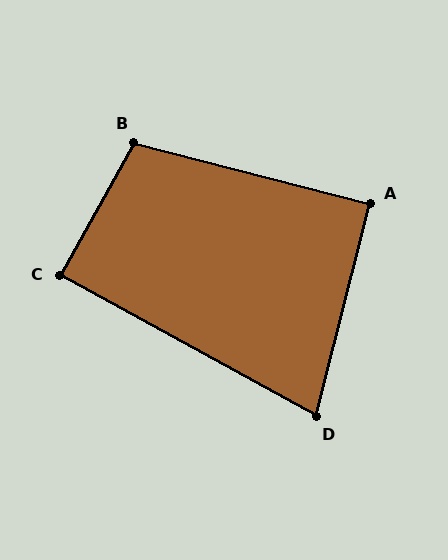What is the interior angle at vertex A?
Approximately 90 degrees (approximately right).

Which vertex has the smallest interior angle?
D, at approximately 76 degrees.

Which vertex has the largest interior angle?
B, at approximately 104 degrees.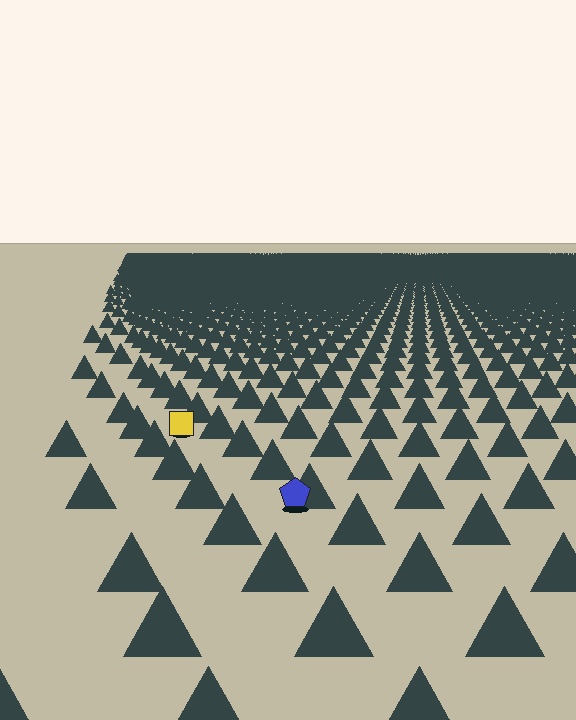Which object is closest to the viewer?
The blue pentagon is closest. The texture marks near it are larger and more spread out.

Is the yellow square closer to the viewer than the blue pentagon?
No. The blue pentagon is closer — you can tell from the texture gradient: the ground texture is coarser near it.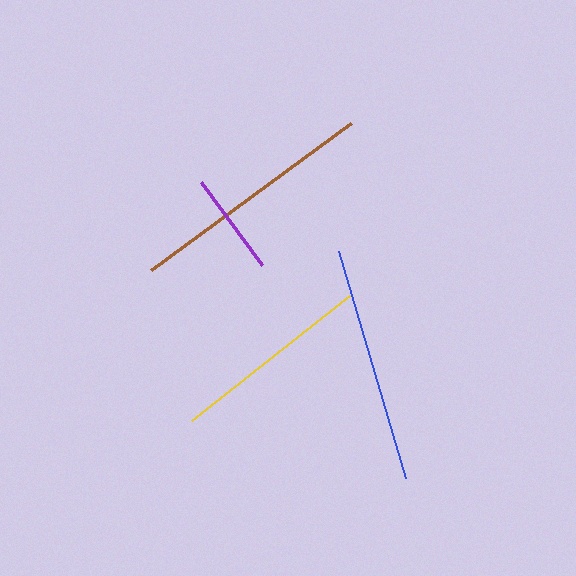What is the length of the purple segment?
The purple segment is approximately 104 pixels long.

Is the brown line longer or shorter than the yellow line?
The brown line is longer than the yellow line.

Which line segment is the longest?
The brown line is the longest at approximately 248 pixels.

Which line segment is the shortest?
The purple line is the shortest at approximately 104 pixels.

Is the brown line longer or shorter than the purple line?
The brown line is longer than the purple line.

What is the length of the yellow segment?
The yellow segment is approximately 202 pixels long.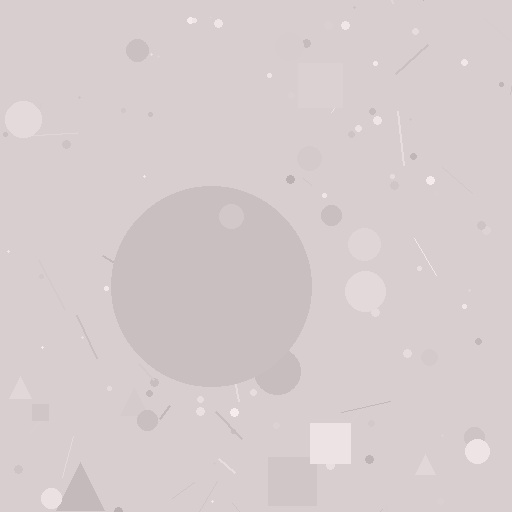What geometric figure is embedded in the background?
A circle is embedded in the background.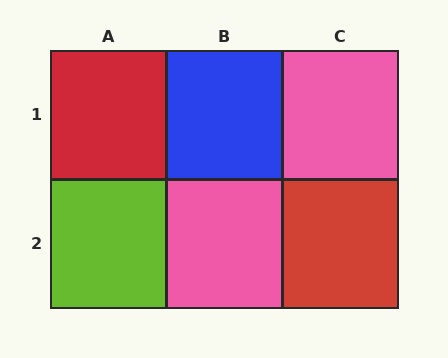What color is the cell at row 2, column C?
Red.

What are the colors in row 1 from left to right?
Red, blue, pink.